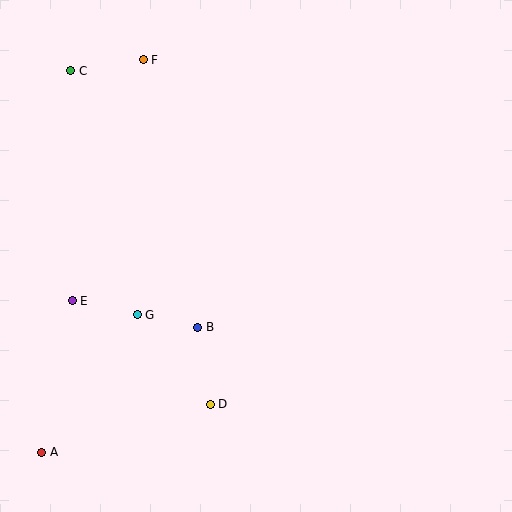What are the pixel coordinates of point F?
Point F is at (143, 60).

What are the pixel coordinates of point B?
Point B is at (198, 327).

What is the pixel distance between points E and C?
The distance between E and C is 230 pixels.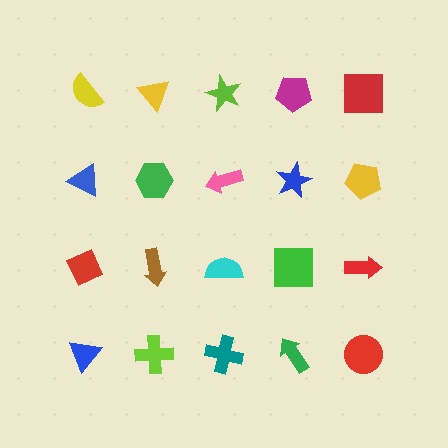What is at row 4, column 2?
A lime cross.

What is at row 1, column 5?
A red square.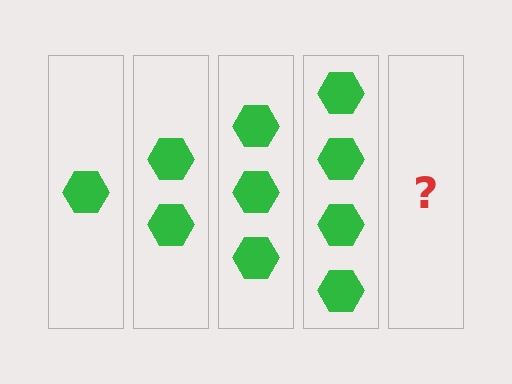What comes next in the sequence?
The next element should be 5 hexagons.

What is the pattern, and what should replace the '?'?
The pattern is that each step adds one more hexagon. The '?' should be 5 hexagons.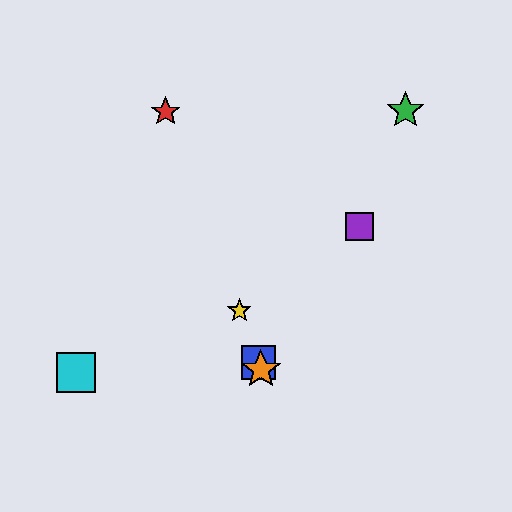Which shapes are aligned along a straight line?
The red star, the blue square, the yellow star, the orange star are aligned along a straight line.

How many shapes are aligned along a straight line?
4 shapes (the red star, the blue square, the yellow star, the orange star) are aligned along a straight line.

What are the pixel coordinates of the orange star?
The orange star is at (261, 369).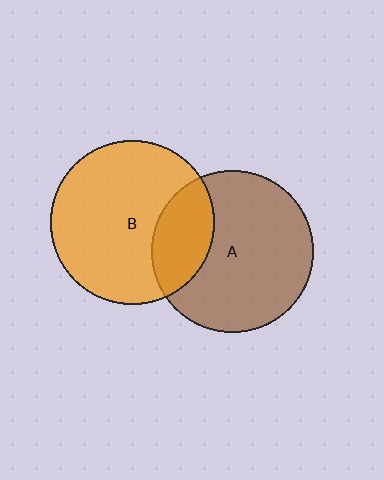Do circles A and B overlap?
Yes.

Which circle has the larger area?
Circle B (orange).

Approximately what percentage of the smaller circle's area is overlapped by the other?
Approximately 25%.